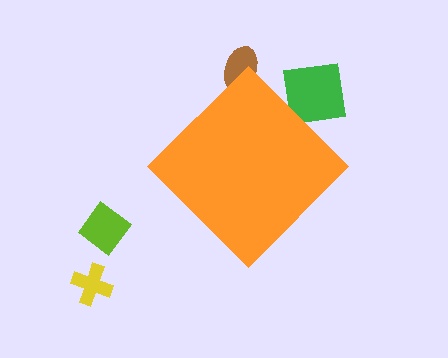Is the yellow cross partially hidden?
No, the yellow cross is fully visible.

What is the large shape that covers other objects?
An orange diamond.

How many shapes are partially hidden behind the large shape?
2 shapes are partially hidden.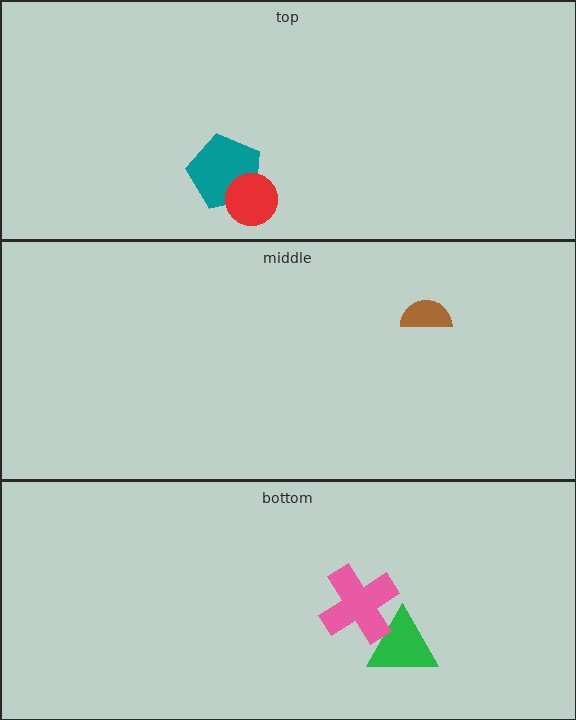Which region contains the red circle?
The top region.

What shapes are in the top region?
The teal pentagon, the red circle.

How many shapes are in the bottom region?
2.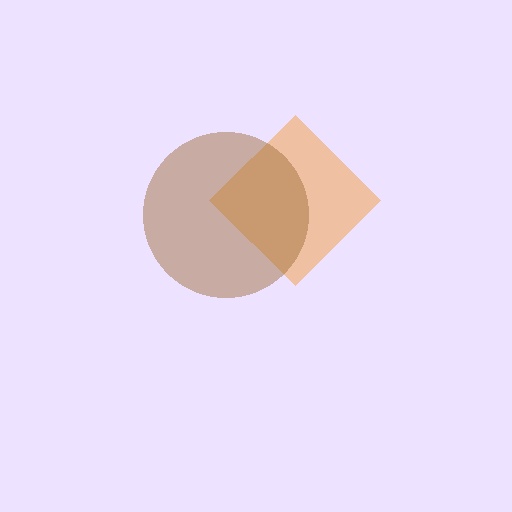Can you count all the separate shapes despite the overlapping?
Yes, there are 2 separate shapes.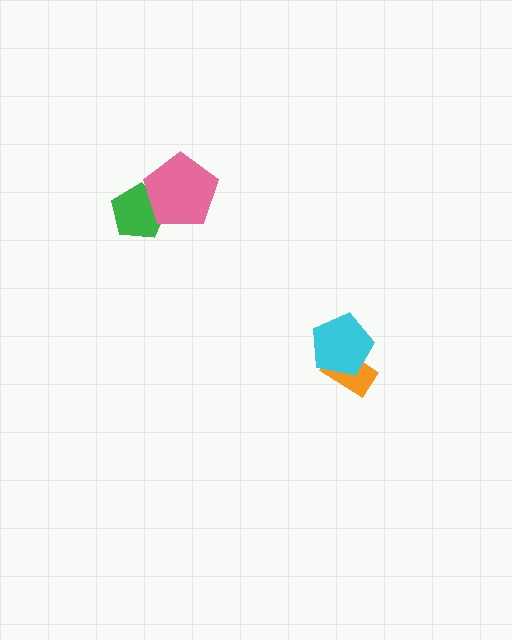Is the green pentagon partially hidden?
Yes, it is partially covered by another shape.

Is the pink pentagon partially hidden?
No, no other shape covers it.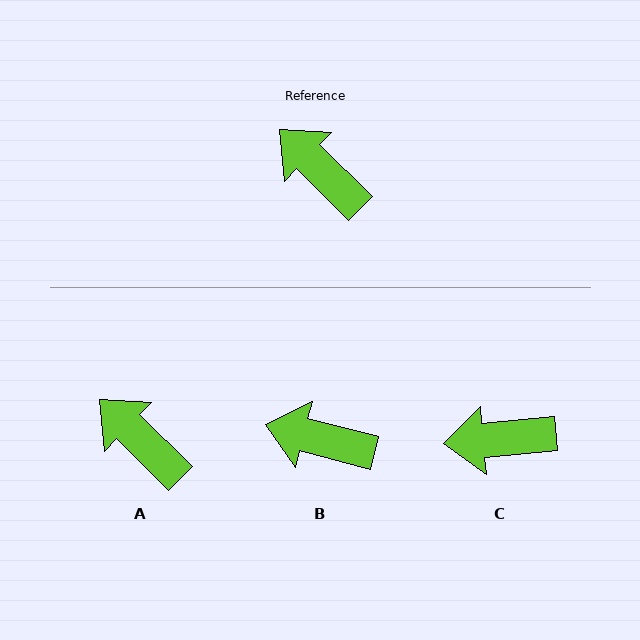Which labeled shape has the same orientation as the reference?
A.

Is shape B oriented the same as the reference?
No, it is off by about 30 degrees.